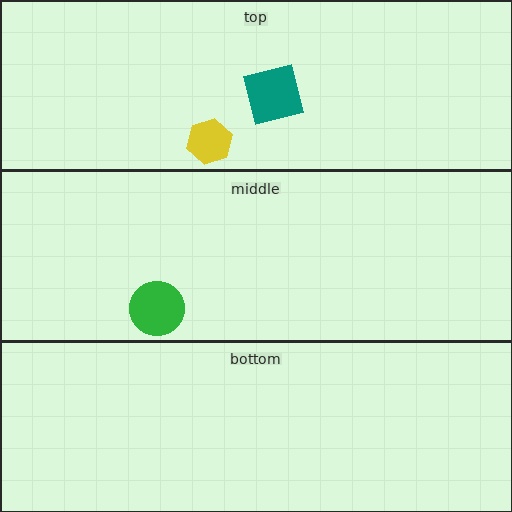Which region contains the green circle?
The middle region.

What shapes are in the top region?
The yellow hexagon, the teal square.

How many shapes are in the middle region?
1.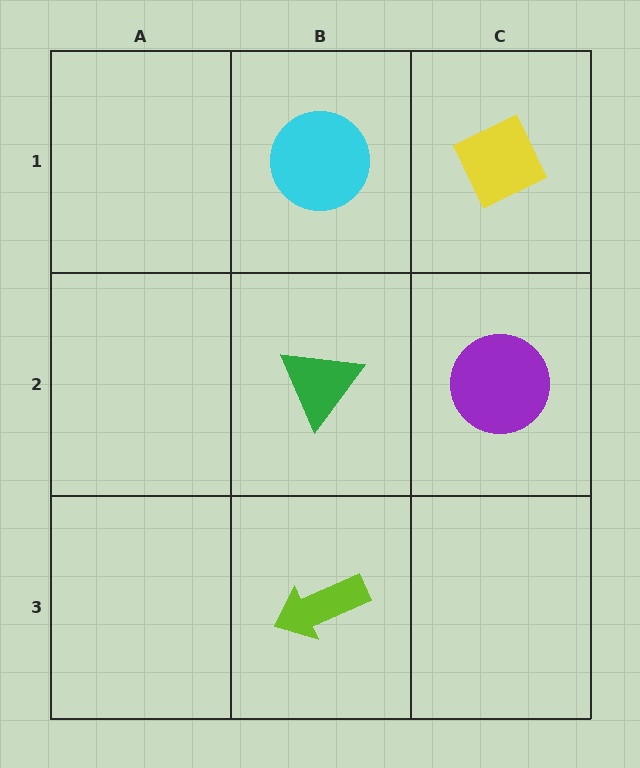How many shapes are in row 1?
2 shapes.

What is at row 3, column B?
A lime arrow.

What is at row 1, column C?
A yellow diamond.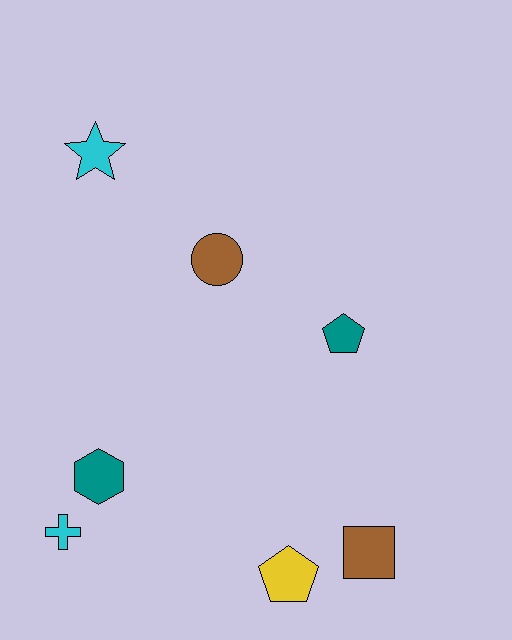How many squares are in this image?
There is 1 square.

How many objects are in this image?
There are 7 objects.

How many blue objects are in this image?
There are no blue objects.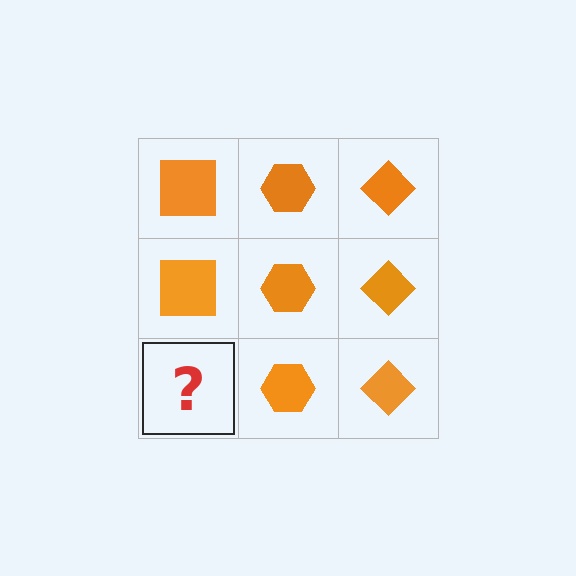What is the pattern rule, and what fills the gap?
The rule is that each column has a consistent shape. The gap should be filled with an orange square.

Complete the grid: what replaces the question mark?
The question mark should be replaced with an orange square.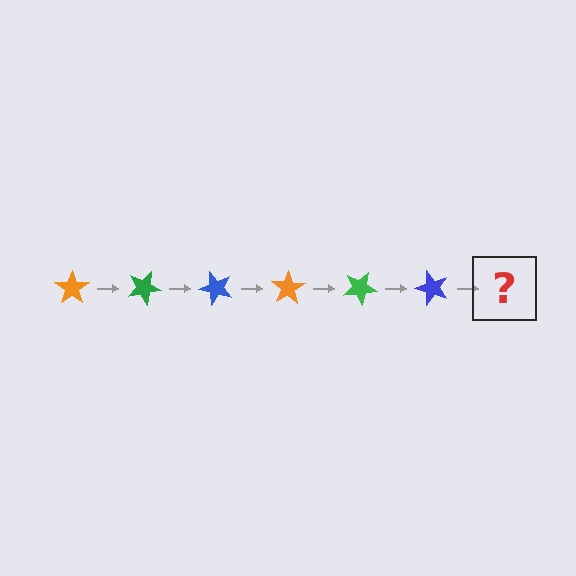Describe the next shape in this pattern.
It should be an orange star, rotated 150 degrees from the start.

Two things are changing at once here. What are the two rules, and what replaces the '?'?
The two rules are that it rotates 25 degrees each step and the color cycles through orange, green, and blue. The '?' should be an orange star, rotated 150 degrees from the start.